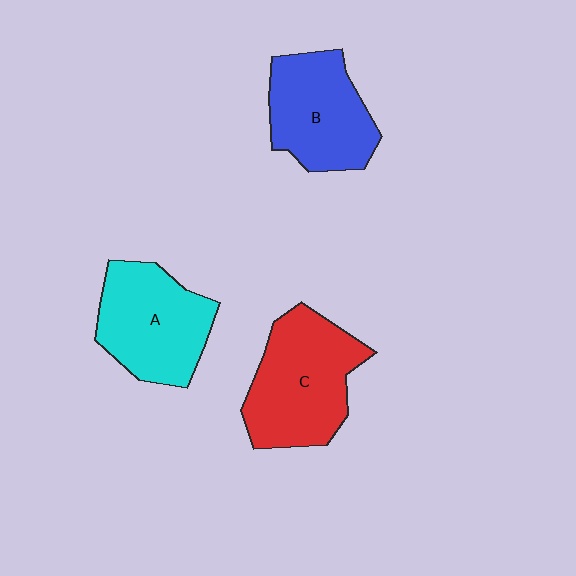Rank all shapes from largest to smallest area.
From largest to smallest: C (red), A (cyan), B (blue).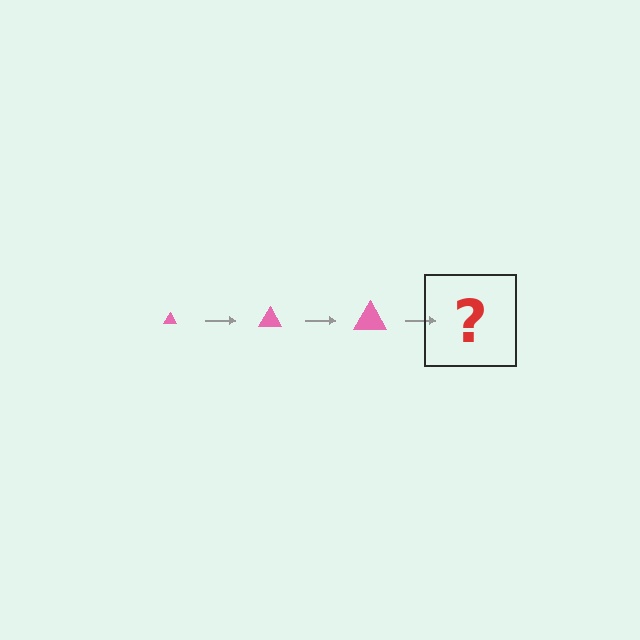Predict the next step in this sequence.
The next step is a pink triangle, larger than the previous one.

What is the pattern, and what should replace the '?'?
The pattern is that the triangle gets progressively larger each step. The '?' should be a pink triangle, larger than the previous one.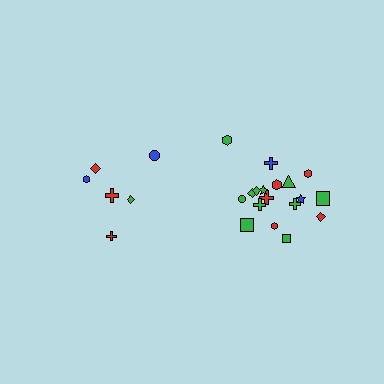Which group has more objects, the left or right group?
The right group.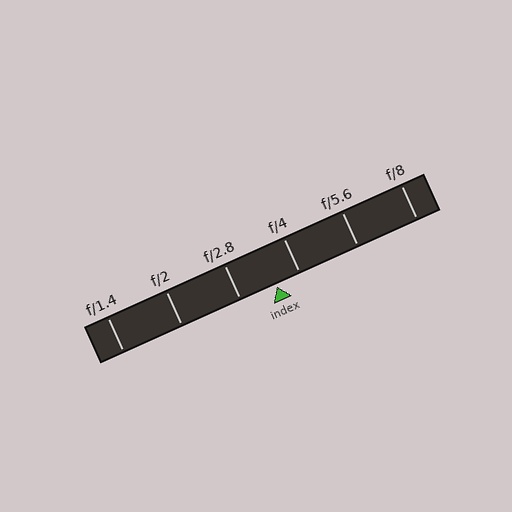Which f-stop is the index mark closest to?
The index mark is closest to f/4.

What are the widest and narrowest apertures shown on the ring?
The widest aperture shown is f/1.4 and the narrowest is f/8.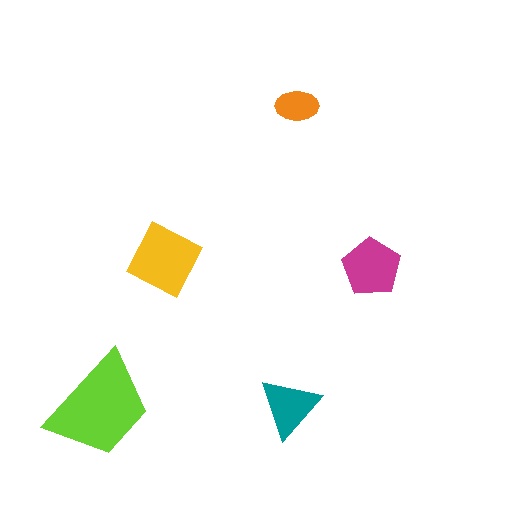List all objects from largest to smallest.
The lime trapezoid, the yellow square, the magenta pentagon, the teal triangle, the orange ellipse.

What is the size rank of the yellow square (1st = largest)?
2nd.